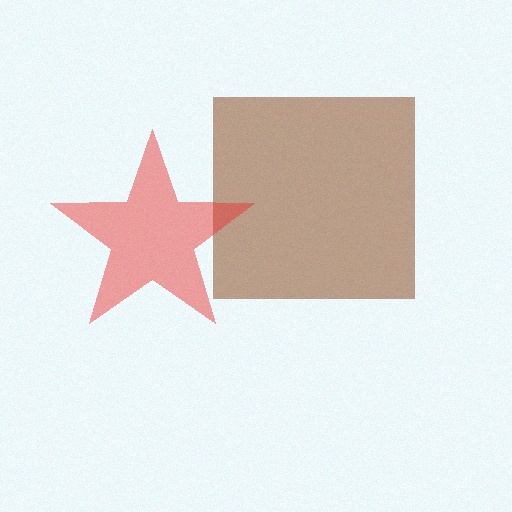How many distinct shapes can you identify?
There are 2 distinct shapes: a brown square, a red star.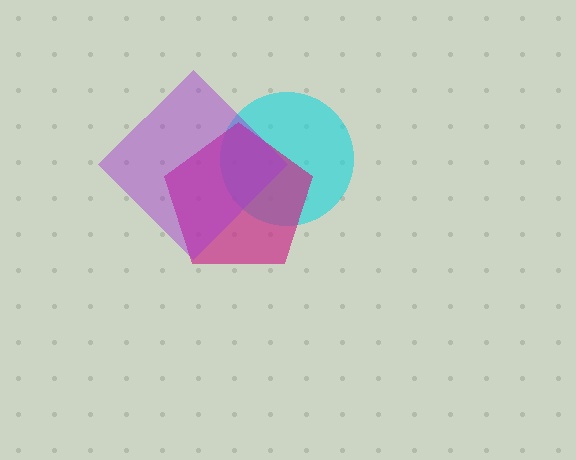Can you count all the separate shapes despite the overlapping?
Yes, there are 3 separate shapes.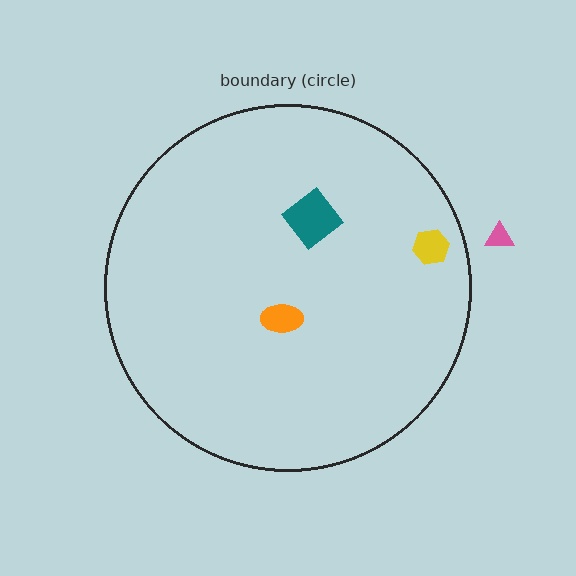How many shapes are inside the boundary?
3 inside, 1 outside.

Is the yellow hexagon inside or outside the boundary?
Inside.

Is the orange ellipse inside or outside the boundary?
Inside.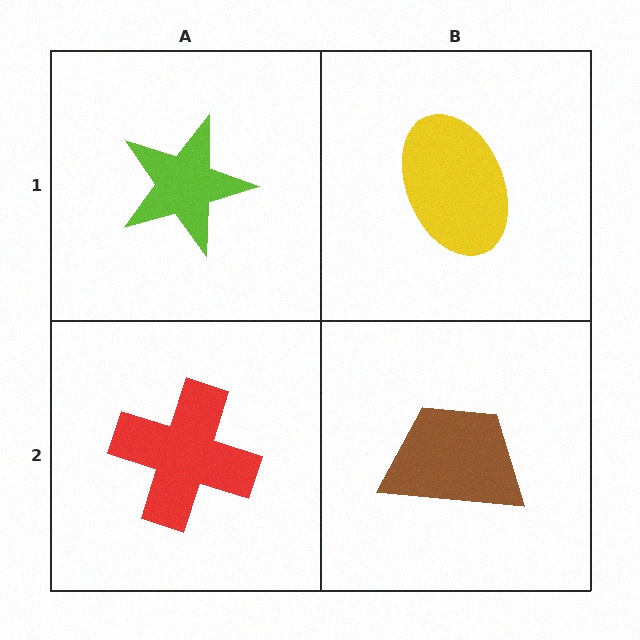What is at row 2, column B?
A brown trapezoid.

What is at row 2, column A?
A red cross.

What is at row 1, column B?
A yellow ellipse.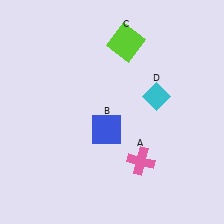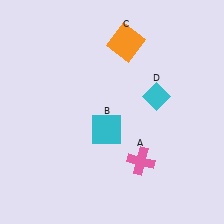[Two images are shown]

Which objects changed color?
B changed from blue to cyan. C changed from lime to orange.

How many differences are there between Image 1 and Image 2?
There are 2 differences between the two images.